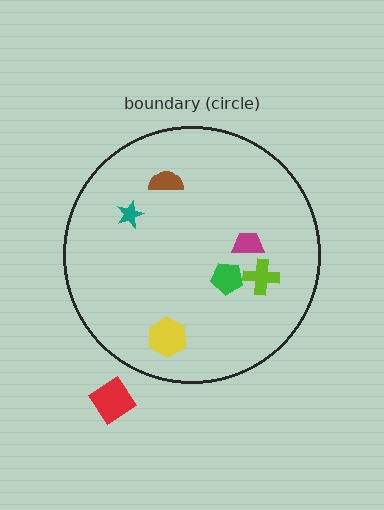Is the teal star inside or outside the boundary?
Inside.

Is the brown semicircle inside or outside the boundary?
Inside.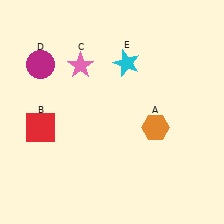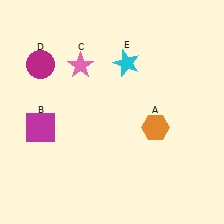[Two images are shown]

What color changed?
The square (B) changed from red in Image 1 to magenta in Image 2.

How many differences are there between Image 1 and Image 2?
There is 1 difference between the two images.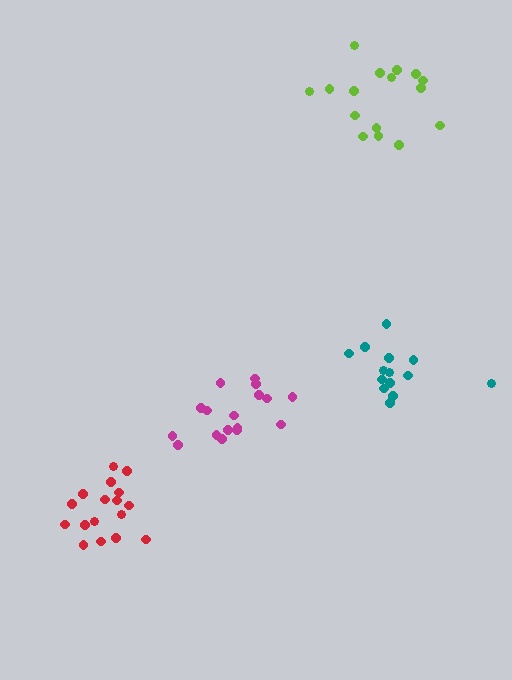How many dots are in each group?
Group 1: 17 dots, Group 2: 17 dots, Group 3: 14 dots, Group 4: 16 dots (64 total).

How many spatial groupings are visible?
There are 4 spatial groupings.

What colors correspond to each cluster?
The clusters are colored: magenta, red, teal, lime.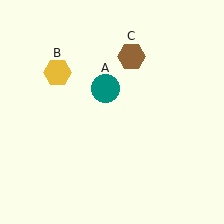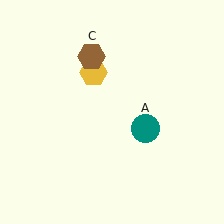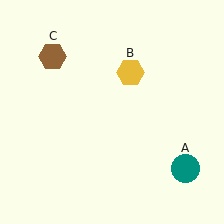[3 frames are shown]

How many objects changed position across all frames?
3 objects changed position: teal circle (object A), yellow hexagon (object B), brown hexagon (object C).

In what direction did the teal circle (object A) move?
The teal circle (object A) moved down and to the right.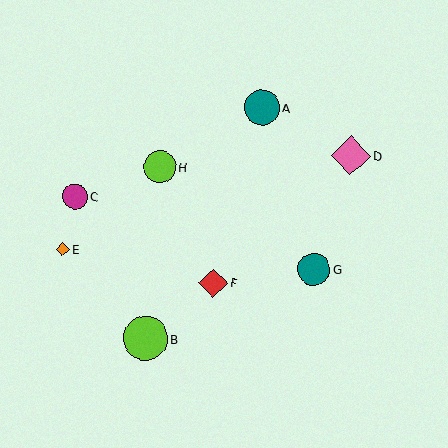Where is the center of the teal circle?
The center of the teal circle is at (314, 269).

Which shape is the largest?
The lime circle (labeled B) is the largest.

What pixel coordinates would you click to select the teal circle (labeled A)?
Click at (262, 108) to select the teal circle A.